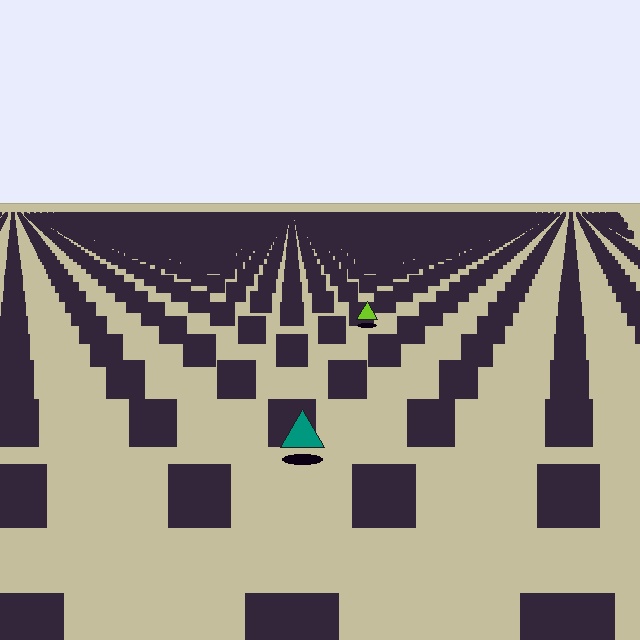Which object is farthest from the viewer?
The lime triangle is farthest from the viewer. It appears smaller and the ground texture around it is denser.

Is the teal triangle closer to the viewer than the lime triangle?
Yes. The teal triangle is closer — you can tell from the texture gradient: the ground texture is coarser near it.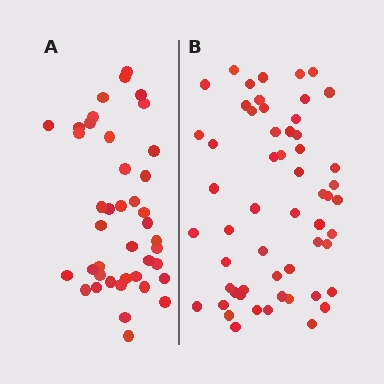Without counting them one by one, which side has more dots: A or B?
Region B (the right region) has more dots.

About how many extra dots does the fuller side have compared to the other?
Region B has approximately 15 more dots than region A.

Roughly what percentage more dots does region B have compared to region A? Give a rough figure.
About 35% more.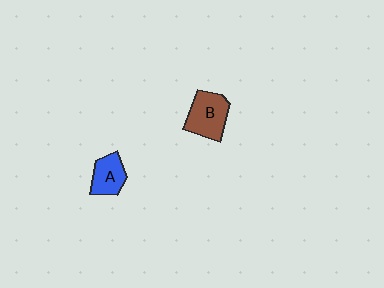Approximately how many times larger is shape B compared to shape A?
Approximately 1.4 times.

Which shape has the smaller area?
Shape A (blue).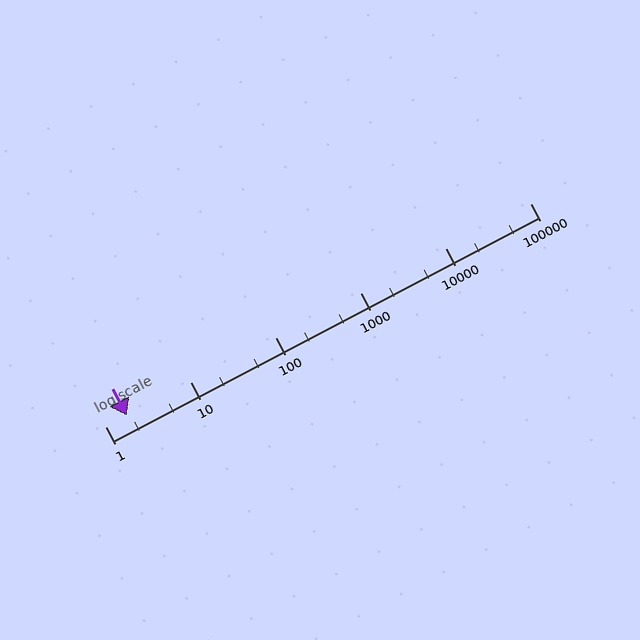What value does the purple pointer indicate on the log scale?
The pointer indicates approximately 1.8.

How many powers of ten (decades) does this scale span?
The scale spans 5 decades, from 1 to 100000.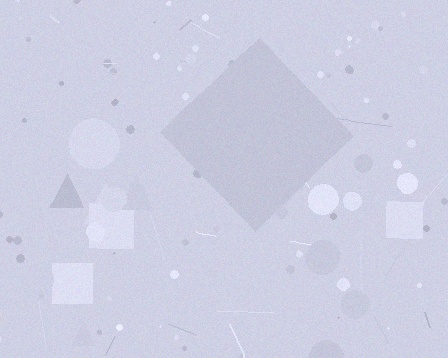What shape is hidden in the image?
A diamond is hidden in the image.